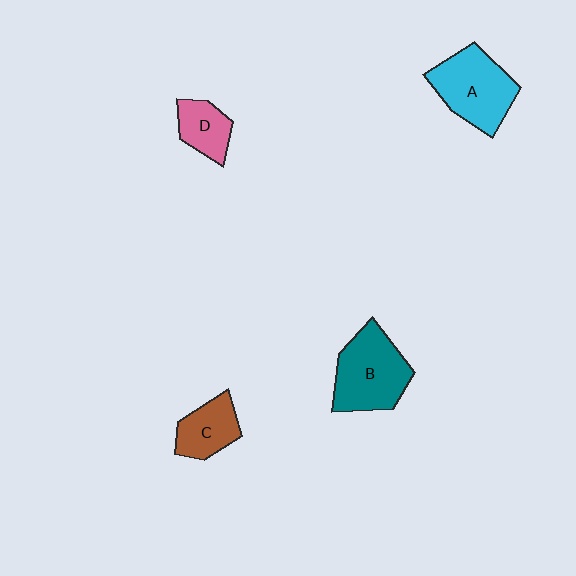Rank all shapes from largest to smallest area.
From largest to smallest: B (teal), A (cyan), C (brown), D (pink).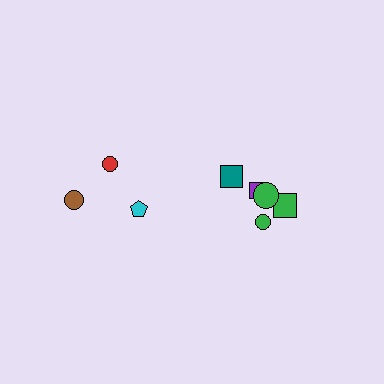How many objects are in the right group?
There are 6 objects.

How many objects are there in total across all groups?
There are 9 objects.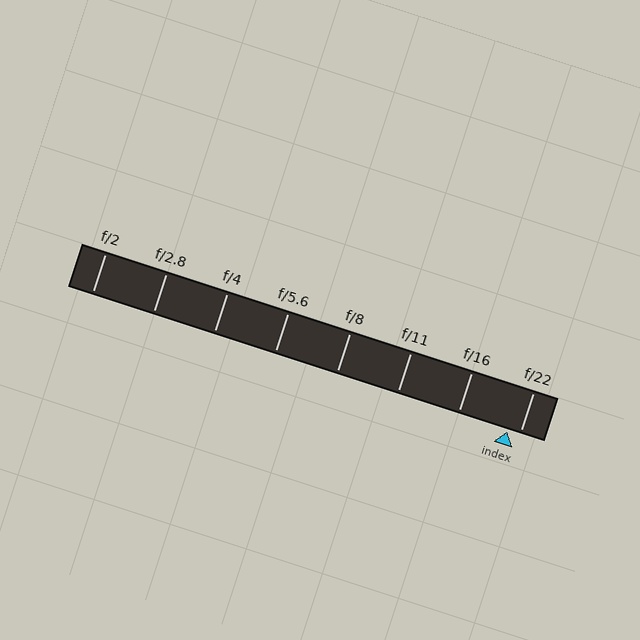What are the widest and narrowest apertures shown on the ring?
The widest aperture shown is f/2 and the narrowest is f/22.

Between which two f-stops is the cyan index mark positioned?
The index mark is between f/16 and f/22.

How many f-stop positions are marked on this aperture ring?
There are 8 f-stop positions marked.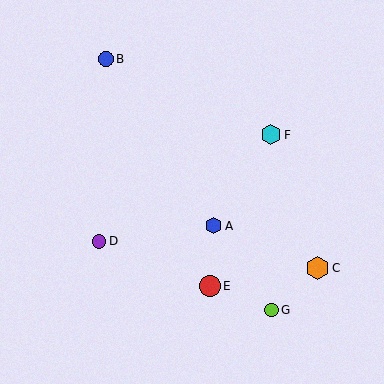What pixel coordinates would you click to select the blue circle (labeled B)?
Click at (106, 59) to select the blue circle B.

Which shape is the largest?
The orange hexagon (labeled C) is the largest.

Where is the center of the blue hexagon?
The center of the blue hexagon is at (213, 226).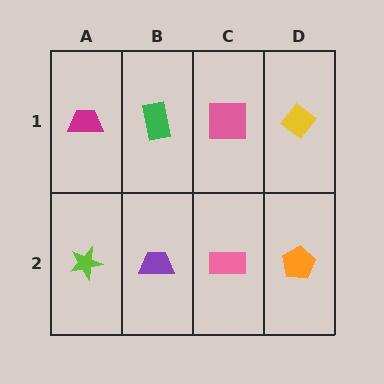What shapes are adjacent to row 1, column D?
An orange pentagon (row 2, column D), a pink square (row 1, column C).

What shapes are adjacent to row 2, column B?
A green rectangle (row 1, column B), a lime star (row 2, column A), a pink rectangle (row 2, column C).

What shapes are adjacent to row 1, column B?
A purple trapezoid (row 2, column B), a magenta trapezoid (row 1, column A), a pink square (row 1, column C).